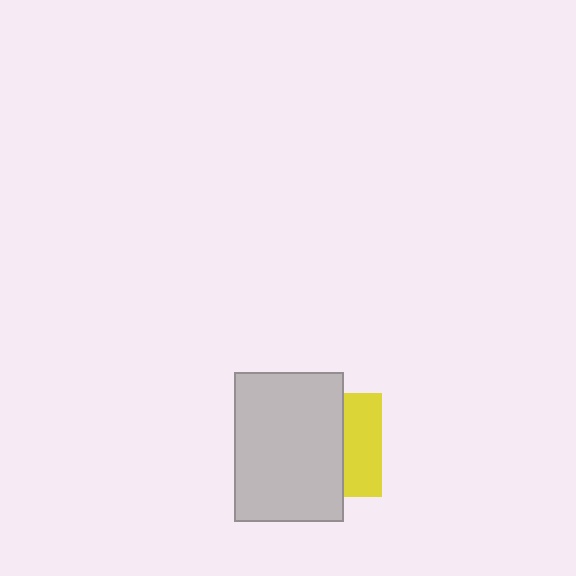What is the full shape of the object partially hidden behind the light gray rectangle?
The partially hidden object is a yellow square.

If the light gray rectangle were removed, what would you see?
You would see the complete yellow square.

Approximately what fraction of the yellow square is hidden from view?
Roughly 63% of the yellow square is hidden behind the light gray rectangle.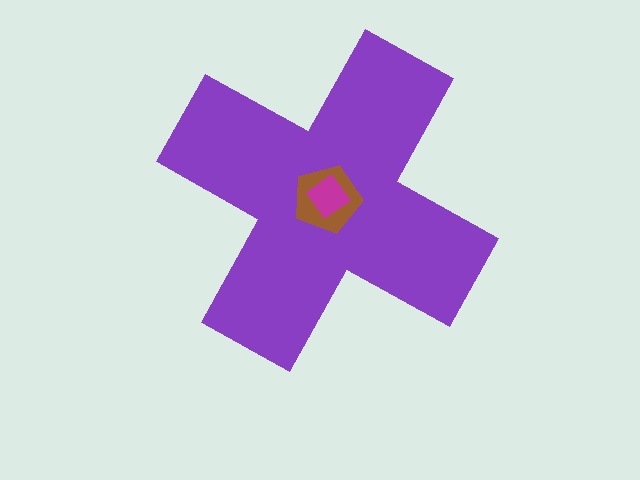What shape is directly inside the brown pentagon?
The magenta diamond.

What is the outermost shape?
The purple cross.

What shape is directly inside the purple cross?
The brown pentagon.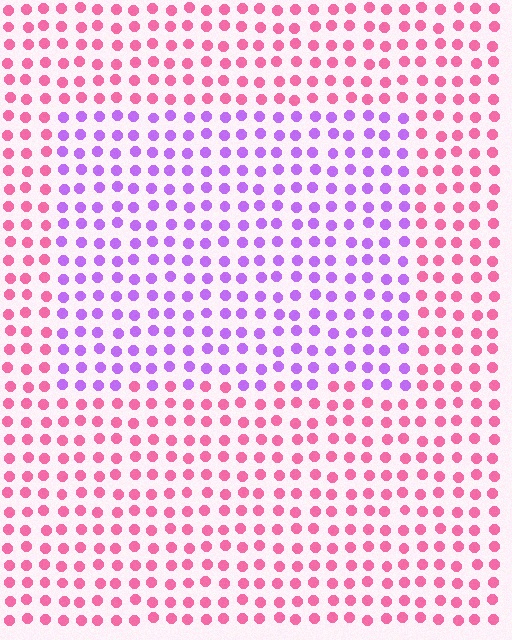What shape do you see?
I see a rectangle.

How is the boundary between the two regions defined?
The boundary is defined purely by a slight shift in hue (about 56 degrees). Spacing, size, and orientation are identical on both sides.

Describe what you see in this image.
The image is filled with small pink elements in a uniform arrangement. A rectangle-shaped region is visible where the elements are tinted to a slightly different hue, forming a subtle color boundary.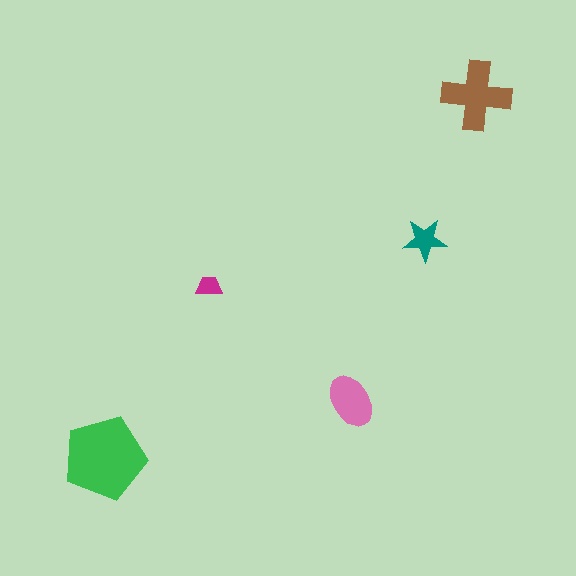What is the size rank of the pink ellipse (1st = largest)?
3rd.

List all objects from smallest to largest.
The magenta trapezoid, the teal star, the pink ellipse, the brown cross, the green pentagon.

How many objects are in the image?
There are 5 objects in the image.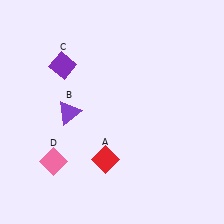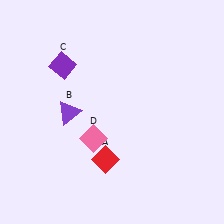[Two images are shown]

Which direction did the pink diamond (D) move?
The pink diamond (D) moved right.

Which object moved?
The pink diamond (D) moved right.